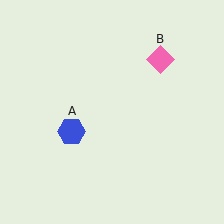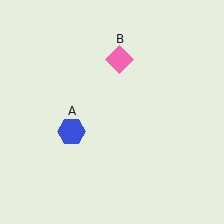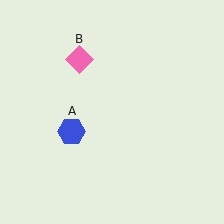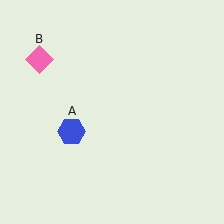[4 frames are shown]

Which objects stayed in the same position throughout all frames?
Blue hexagon (object A) remained stationary.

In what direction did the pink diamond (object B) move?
The pink diamond (object B) moved left.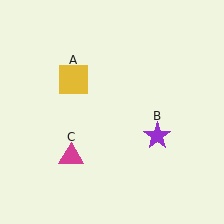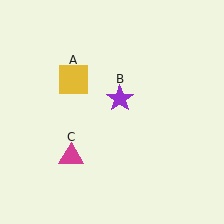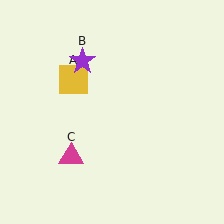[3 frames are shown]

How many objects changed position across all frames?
1 object changed position: purple star (object B).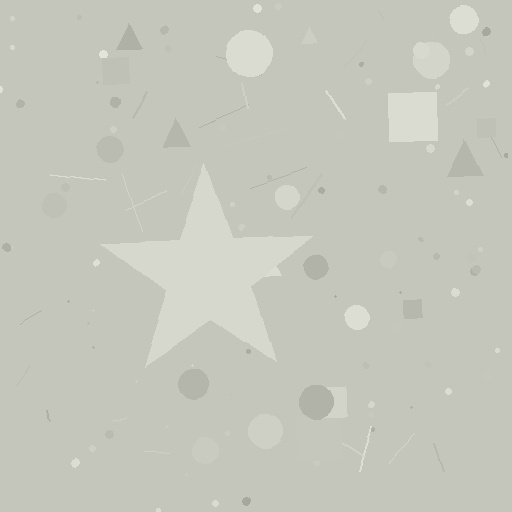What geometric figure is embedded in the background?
A star is embedded in the background.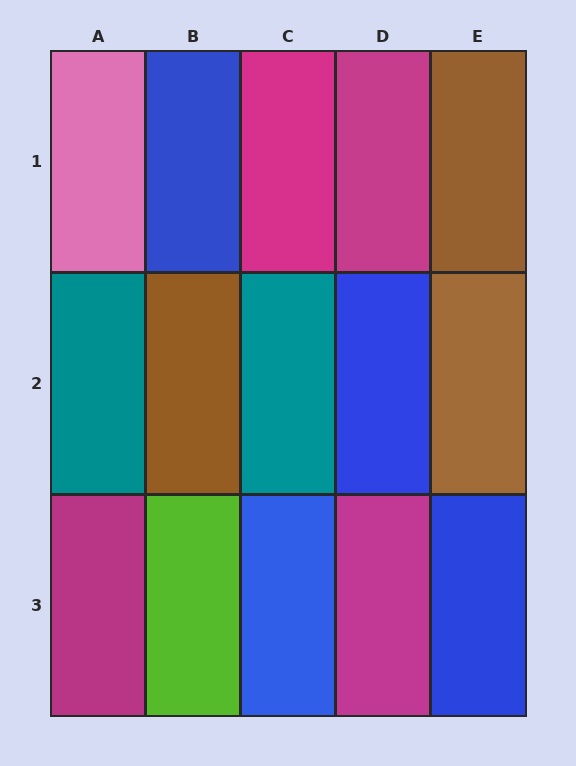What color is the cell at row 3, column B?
Lime.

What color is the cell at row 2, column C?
Teal.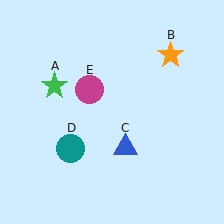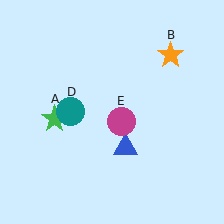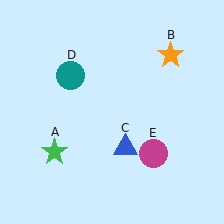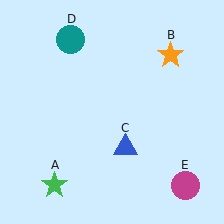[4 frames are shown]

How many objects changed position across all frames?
3 objects changed position: green star (object A), teal circle (object D), magenta circle (object E).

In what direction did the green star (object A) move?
The green star (object A) moved down.